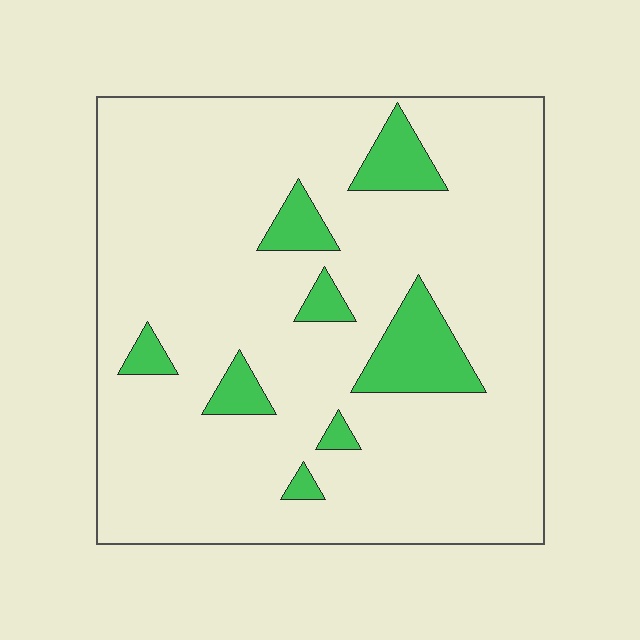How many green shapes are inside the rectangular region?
8.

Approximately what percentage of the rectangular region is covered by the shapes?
Approximately 10%.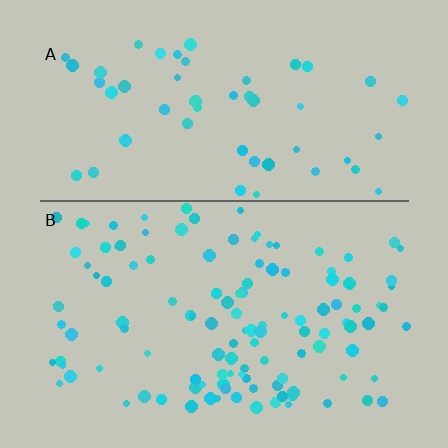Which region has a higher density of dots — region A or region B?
B (the bottom).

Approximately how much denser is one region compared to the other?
Approximately 2.3× — region B over region A.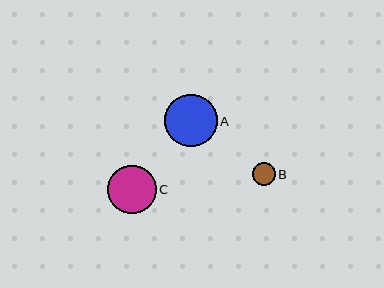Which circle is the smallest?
Circle B is the smallest with a size of approximately 22 pixels.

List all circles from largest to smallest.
From largest to smallest: A, C, B.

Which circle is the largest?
Circle A is the largest with a size of approximately 53 pixels.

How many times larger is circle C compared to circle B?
Circle C is approximately 2.1 times the size of circle B.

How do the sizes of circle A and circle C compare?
Circle A and circle C are approximately the same size.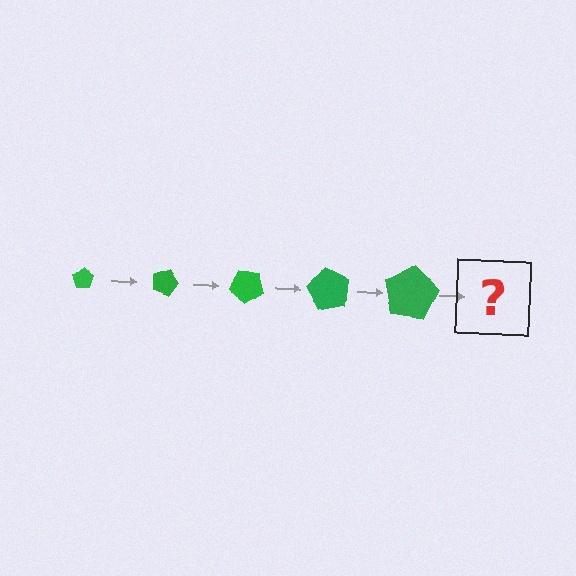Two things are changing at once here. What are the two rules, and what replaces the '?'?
The two rules are that the pentagon grows larger each step and it rotates 20 degrees each step. The '?' should be a pentagon, larger than the previous one and rotated 100 degrees from the start.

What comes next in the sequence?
The next element should be a pentagon, larger than the previous one and rotated 100 degrees from the start.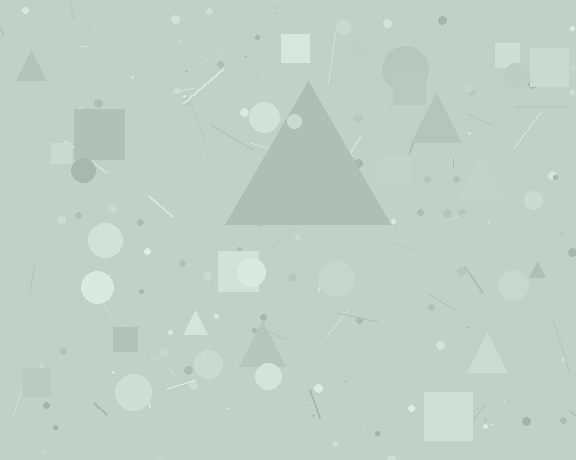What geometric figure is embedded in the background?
A triangle is embedded in the background.